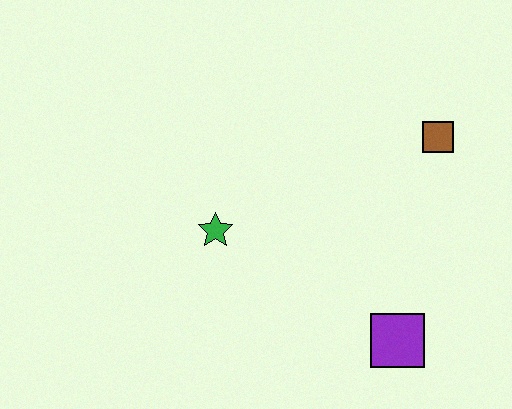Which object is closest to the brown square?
The purple square is closest to the brown square.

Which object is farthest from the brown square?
The green star is farthest from the brown square.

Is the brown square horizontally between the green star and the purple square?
No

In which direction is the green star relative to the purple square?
The green star is to the left of the purple square.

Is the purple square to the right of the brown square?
No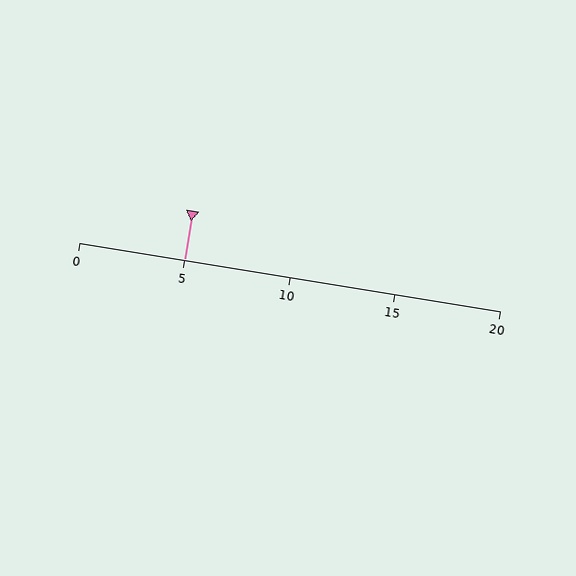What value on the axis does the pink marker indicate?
The marker indicates approximately 5.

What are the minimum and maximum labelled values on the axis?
The axis runs from 0 to 20.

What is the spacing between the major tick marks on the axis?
The major ticks are spaced 5 apart.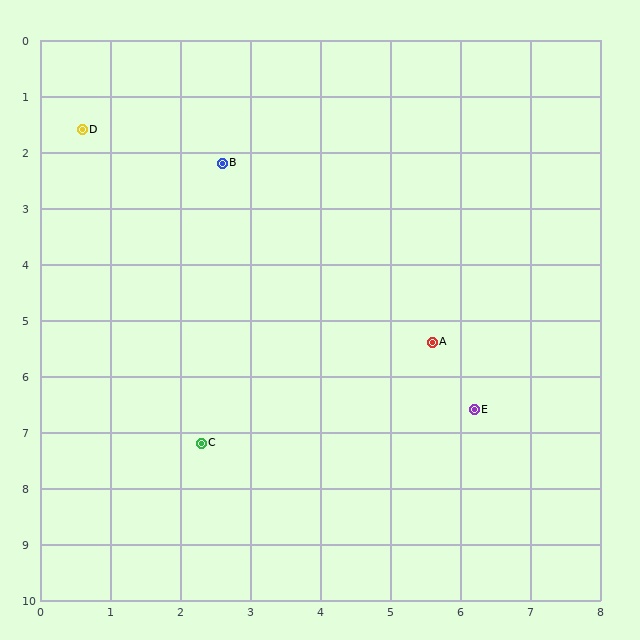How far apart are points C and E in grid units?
Points C and E are about 3.9 grid units apart.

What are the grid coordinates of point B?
Point B is at approximately (2.6, 2.2).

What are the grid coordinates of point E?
Point E is at approximately (6.2, 6.6).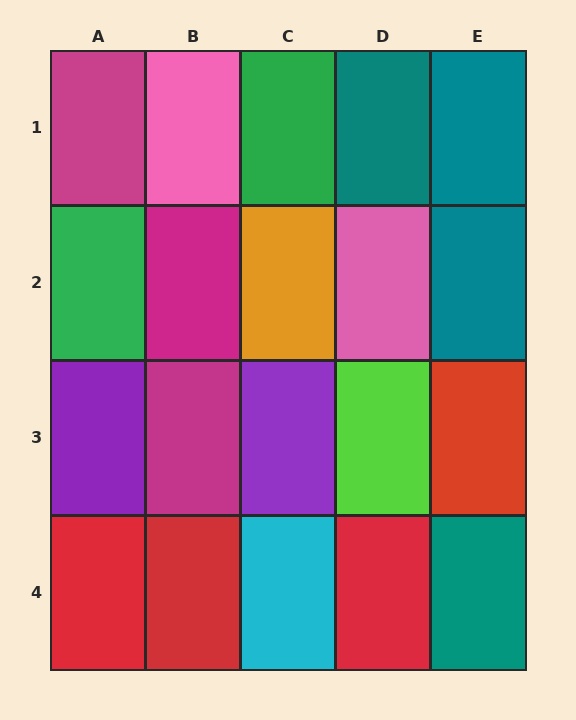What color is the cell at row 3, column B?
Magenta.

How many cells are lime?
1 cell is lime.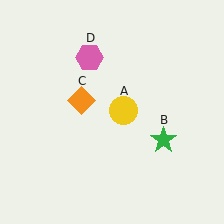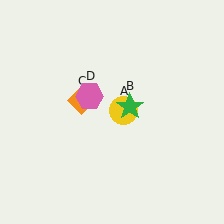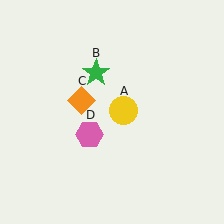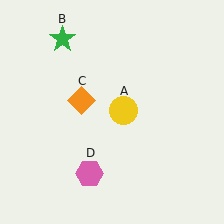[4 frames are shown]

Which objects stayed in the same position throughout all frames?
Yellow circle (object A) and orange diamond (object C) remained stationary.